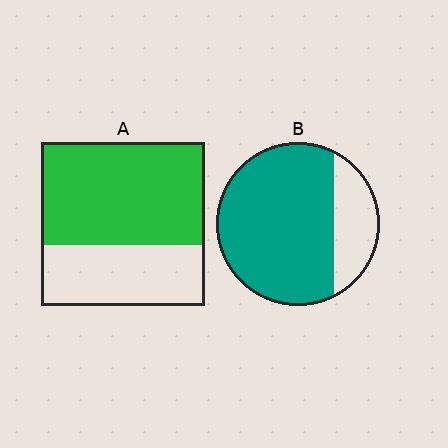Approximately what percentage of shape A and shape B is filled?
A is approximately 65% and B is approximately 75%.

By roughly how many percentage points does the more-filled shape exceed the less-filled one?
By roughly 15 percentage points (B over A).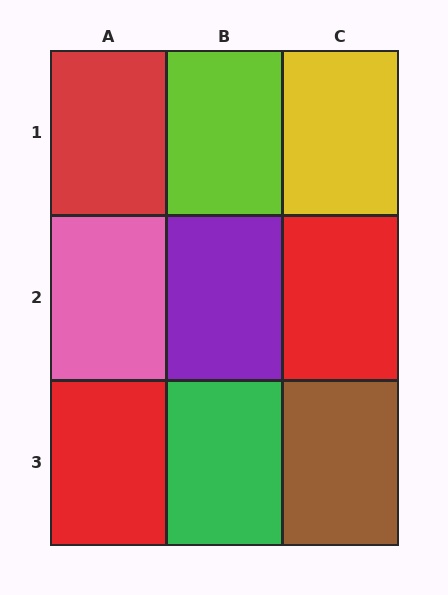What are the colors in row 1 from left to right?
Red, lime, yellow.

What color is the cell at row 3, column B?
Green.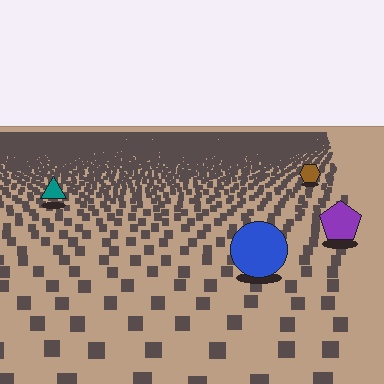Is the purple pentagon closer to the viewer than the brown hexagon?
Yes. The purple pentagon is closer — you can tell from the texture gradient: the ground texture is coarser near it.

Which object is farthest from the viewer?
The brown hexagon is farthest from the viewer. It appears smaller and the ground texture around it is denser.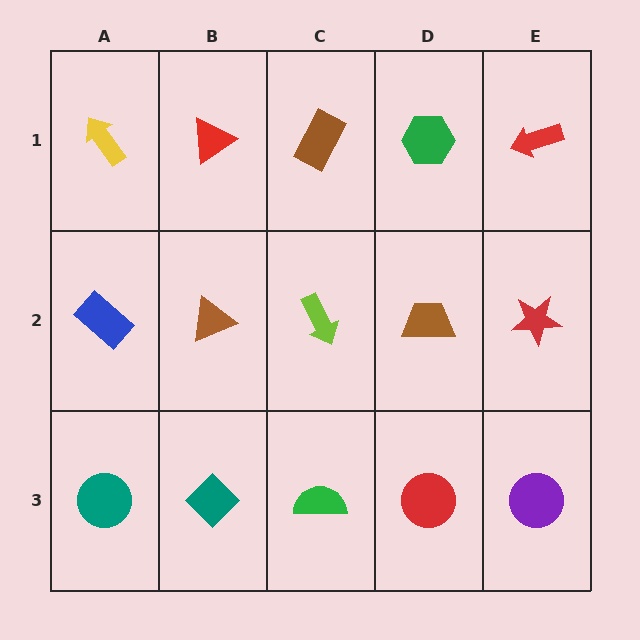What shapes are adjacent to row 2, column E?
A red arrow (row 1, column E), a purple circle (row 3, column E), a brown trapezoid (row 2, column D).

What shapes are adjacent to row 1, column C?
A lime arrow (row 2, column C), a red triangle (row 1, column B), a green hexagon (row 1, column D).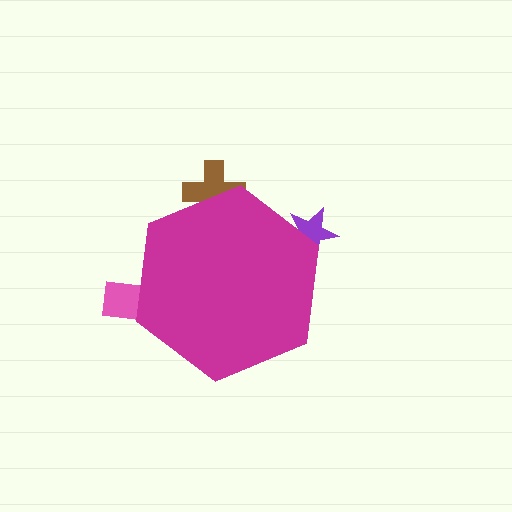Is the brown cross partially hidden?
Yes, the brown cross is partially hidden behind the magenta hexagon.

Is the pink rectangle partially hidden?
Yes, the pink rectangle is partially hidden behind the magenta hexagon.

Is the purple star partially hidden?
Yes, the purple star is partially hidden behind the magenta hexagon.